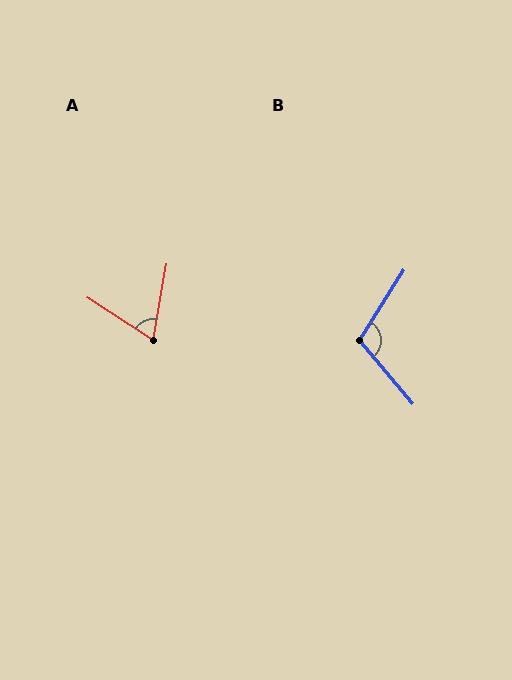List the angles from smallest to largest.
A (67°), B (107°).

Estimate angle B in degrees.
Approximately 107 degrees.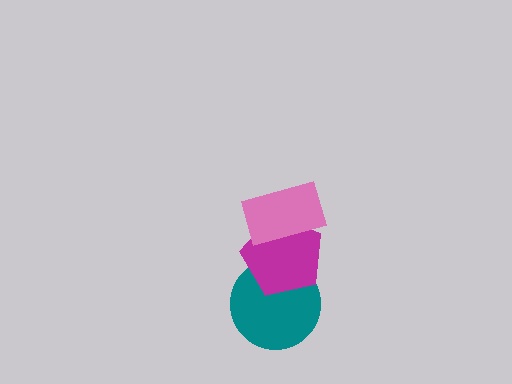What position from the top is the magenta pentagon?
The magenta pentagon is 2nd from the top.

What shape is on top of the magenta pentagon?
The pink rectangle is on top of the magenta pentagon.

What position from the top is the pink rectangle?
The pink rectangle is 1st from the top.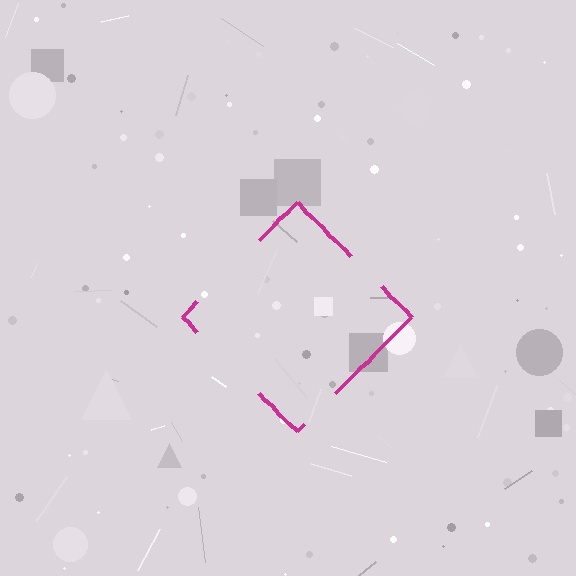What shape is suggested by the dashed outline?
The dashed outline suggests a diamond.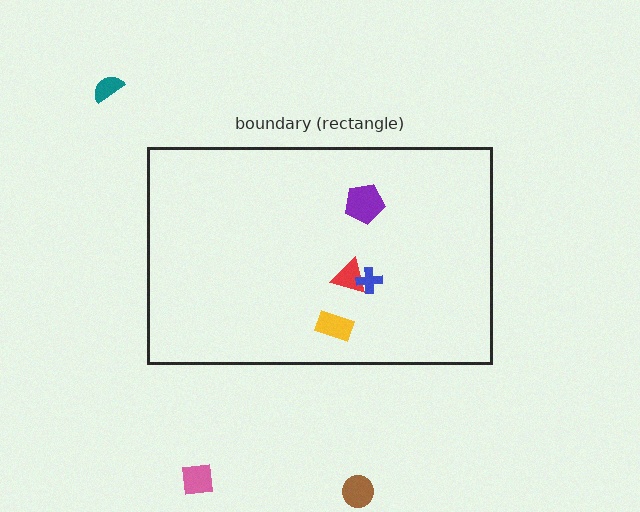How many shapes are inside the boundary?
4 inside, 3 outside.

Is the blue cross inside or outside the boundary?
Inside.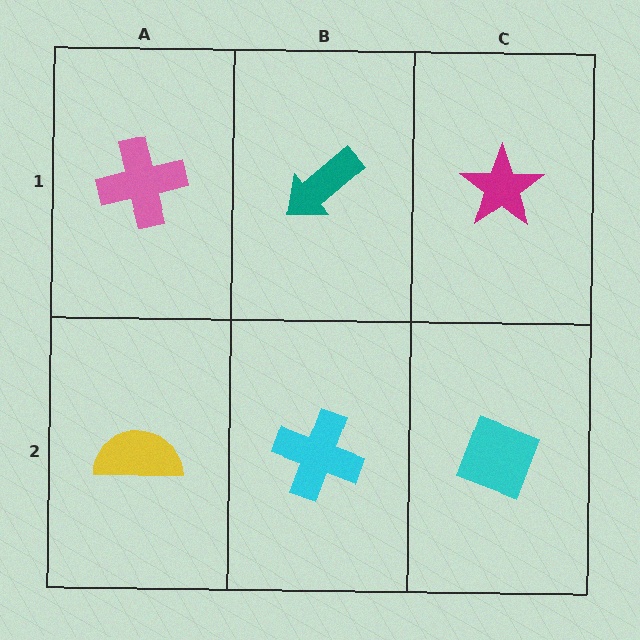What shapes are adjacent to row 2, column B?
A teal arrow (row 1, column B), a yellow semicircle (row 2, column A), a cyan diamond (row 2, column C).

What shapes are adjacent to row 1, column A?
A yellow semicircle (row 2, column A), a teal arrow (row 1, column B).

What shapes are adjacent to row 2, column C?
A magenta star (row 1, column C), a cyan cross (row 2, column B).